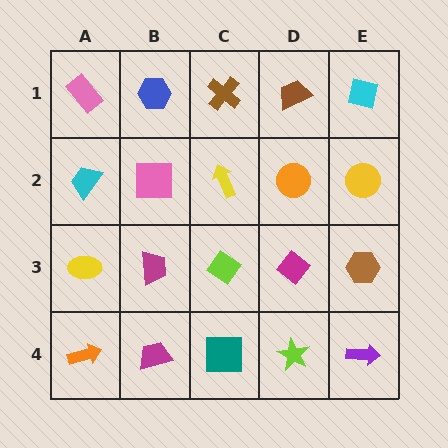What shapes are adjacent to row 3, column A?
A cyan trapezoid (row 2, column A), an orange arrow (row 4, column A), a magenta trapezoid (row 3, column B).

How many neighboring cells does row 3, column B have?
4.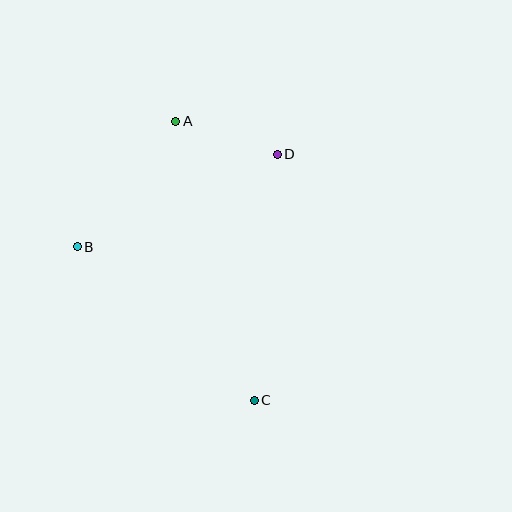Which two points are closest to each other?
Points A and D are closest to each other.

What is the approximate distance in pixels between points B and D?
The distance between B and D is approximately 221 pixels.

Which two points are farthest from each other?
Points A and C are farthest from each other.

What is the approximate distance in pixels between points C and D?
The distance between C and D is approximately 247 pixels.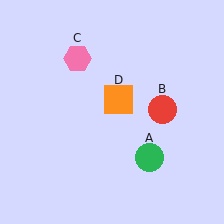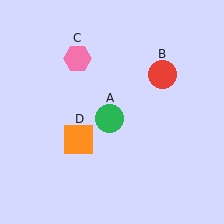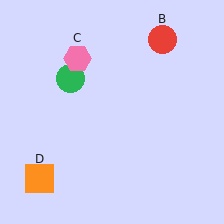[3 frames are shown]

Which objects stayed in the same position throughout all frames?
Pink hexagon (object C) remained stationary.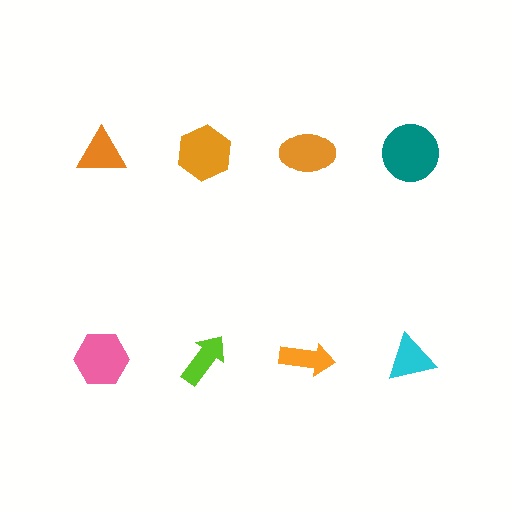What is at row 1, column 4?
A teal circle.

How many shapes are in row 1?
4 shapes.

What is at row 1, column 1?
An orange triangle.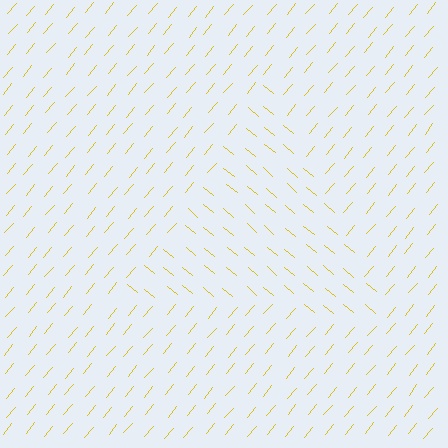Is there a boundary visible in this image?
Yes, there is a texture boundary formed by a change in line orientation.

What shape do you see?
I see a triangle.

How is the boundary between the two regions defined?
The boundary is defined purely by a change in line orientation (approximately 90 degrees difference). All lines are the same color and thickness.